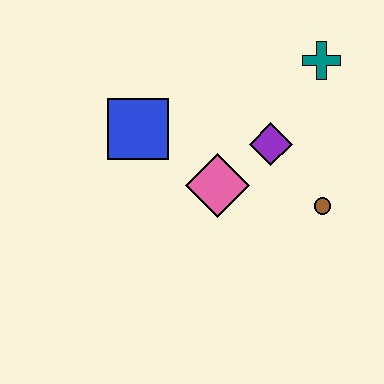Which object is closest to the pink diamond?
The purple diamond is closest to the pink diamond.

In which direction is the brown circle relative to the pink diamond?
The brown circle is to the right of the pink diamond.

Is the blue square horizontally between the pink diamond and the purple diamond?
No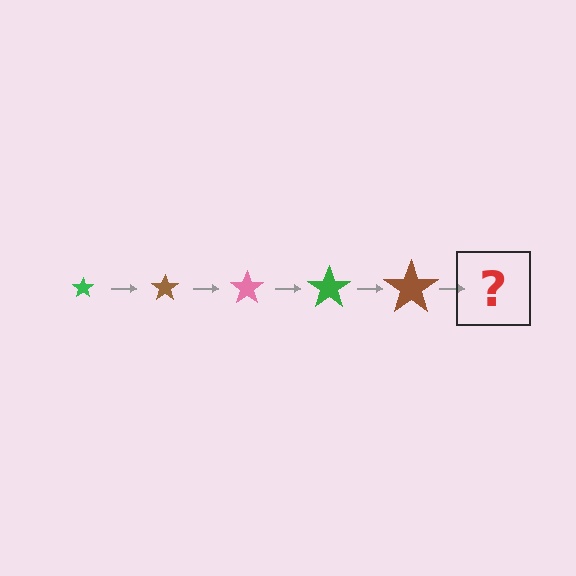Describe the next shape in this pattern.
It should be a pink star, larger than the previous one.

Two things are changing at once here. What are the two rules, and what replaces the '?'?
The two rules are that the star grows larger each step and the color cycles through green, brown, and pink. The '?' should be a pink star, larger than the previous one.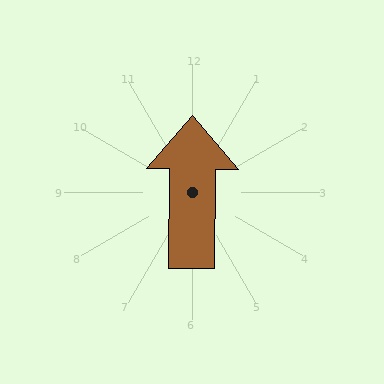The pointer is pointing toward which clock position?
Roughly 12 o'clock.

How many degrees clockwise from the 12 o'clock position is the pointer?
Approximately 0 degrees.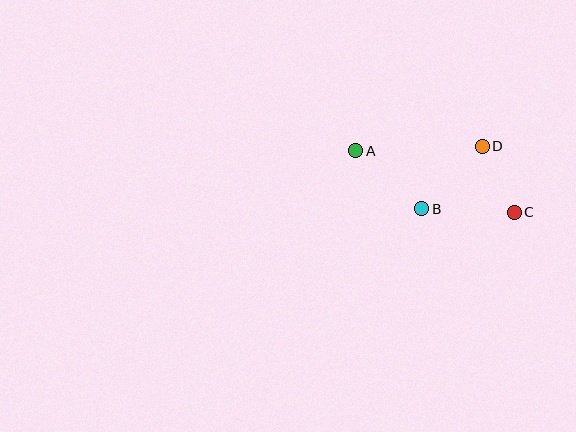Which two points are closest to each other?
Points C and D are closest to each other.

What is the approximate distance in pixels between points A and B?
The distance between A and B is approximately 88 pixels.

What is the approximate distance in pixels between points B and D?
The distance between B and D is approximately 87 pixels.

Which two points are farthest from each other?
Points A and C are farthest from each other.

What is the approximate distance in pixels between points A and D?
The distance between A and D is approximately 127 pixels.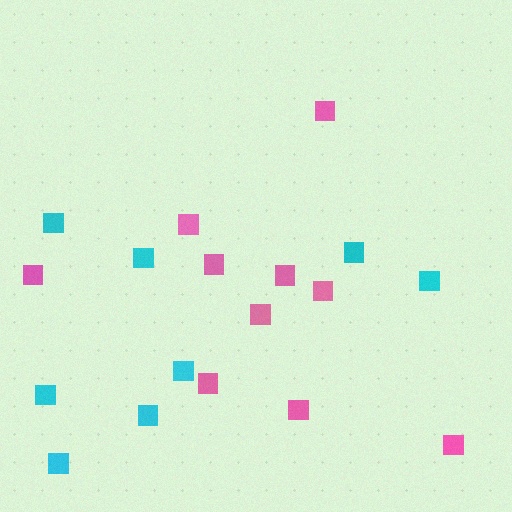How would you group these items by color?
There are 2 groups: one group of pink squares (10) and one group of cyan squares (8).